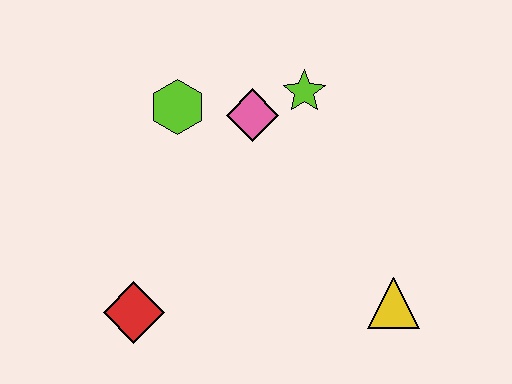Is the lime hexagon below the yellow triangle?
No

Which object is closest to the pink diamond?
The lime star is closest to the pink diamond.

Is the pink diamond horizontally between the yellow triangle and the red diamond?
Yes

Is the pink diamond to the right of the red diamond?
Yes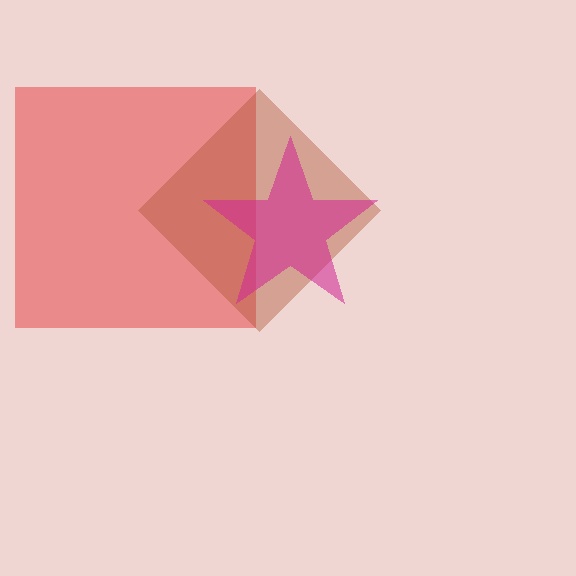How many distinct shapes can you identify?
There are 3 distinct shapes: a red square, a brown diamond, a magenta star.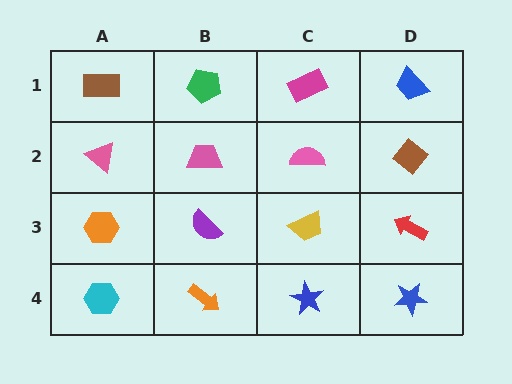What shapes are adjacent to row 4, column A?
An orange hexagon (row 3, column A), an orange arrow (row 4, column B).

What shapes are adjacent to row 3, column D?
A brown diamond (row 2, column D), a blue star (row 4, column D), a yellow trapezoid (row 3, column C).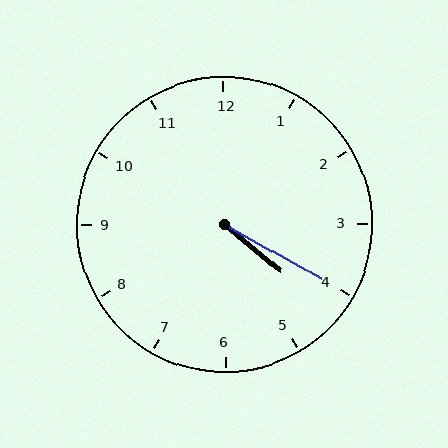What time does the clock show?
4:20.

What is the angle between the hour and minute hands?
Approximately 10 degrees.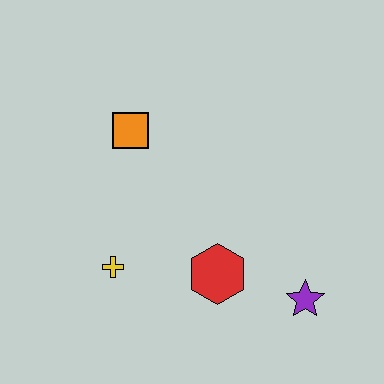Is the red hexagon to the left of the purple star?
Yes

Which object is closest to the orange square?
The yellow cross is closest to the orange square.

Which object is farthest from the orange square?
The purple star is farthest from the orange square.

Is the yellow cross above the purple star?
Yes